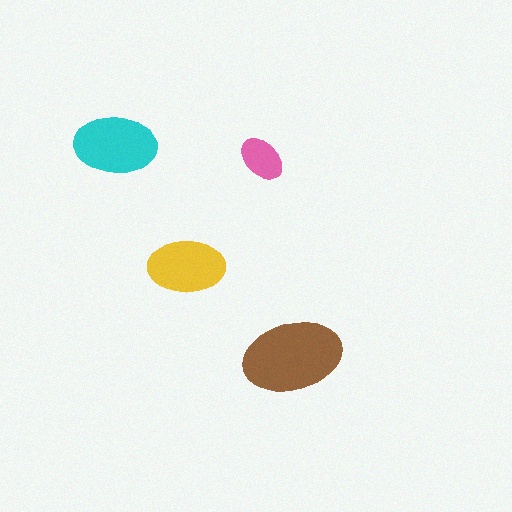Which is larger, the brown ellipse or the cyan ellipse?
The brown one.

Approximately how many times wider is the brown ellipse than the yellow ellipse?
About 1.5 times wider.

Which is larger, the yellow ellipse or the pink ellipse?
The yellow one.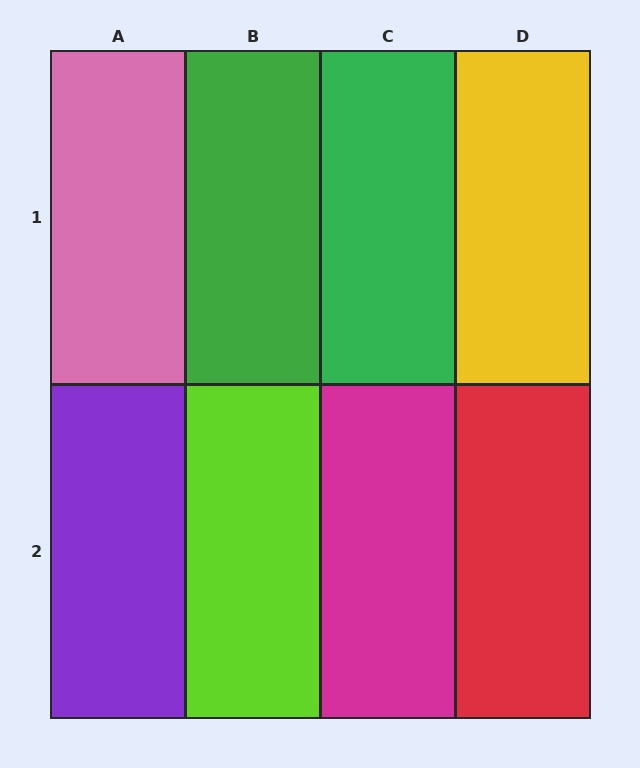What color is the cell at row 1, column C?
Green.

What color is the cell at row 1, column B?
Green.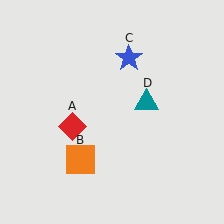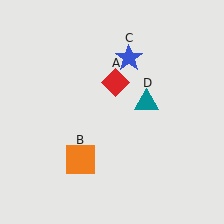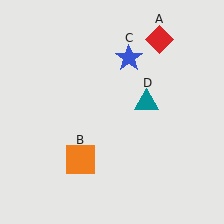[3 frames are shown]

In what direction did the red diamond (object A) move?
The red diamond (object A) moved up and to the right.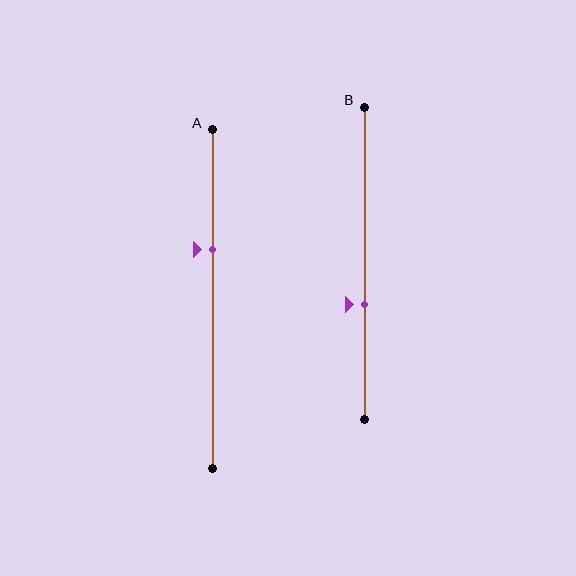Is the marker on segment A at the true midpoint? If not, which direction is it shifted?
No, the marker on segment A is shifted upward by about 15% of the segment length.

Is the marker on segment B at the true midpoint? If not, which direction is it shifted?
No, the marker on segment B is shifted downward by about 13% of the segment length.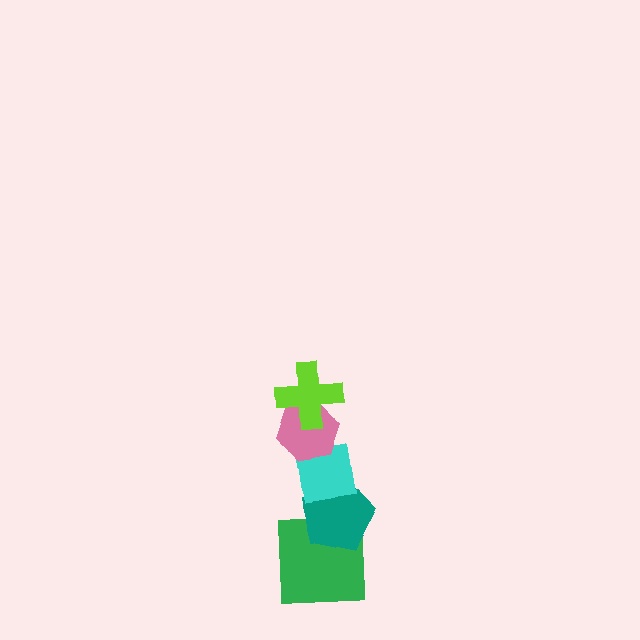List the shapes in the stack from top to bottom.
From top to bottom: the lime cross, the pink hexagon, the cyan square, the teal pentagon, the green square.